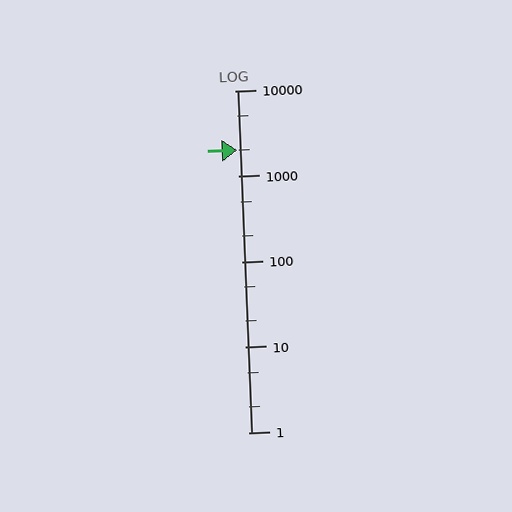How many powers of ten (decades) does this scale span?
The scale spans 4 decades, from 1 to 10000.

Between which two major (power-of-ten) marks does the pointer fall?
The pointer is between 1000 and 10000.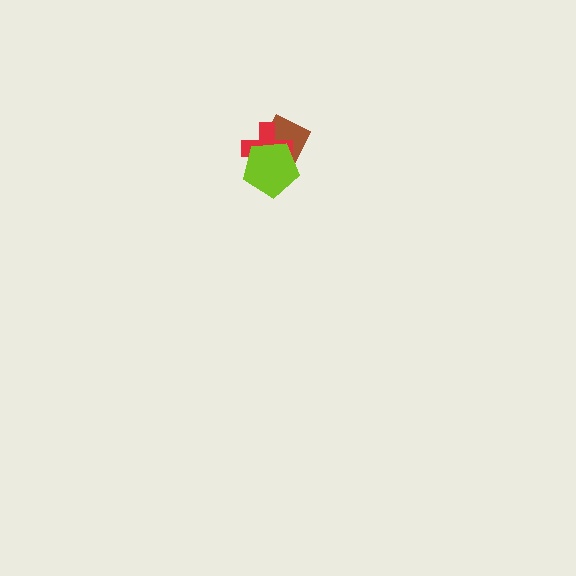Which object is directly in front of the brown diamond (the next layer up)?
The red cross is directly in front of the brown diamond.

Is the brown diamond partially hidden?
Yes, it is partially covered by another shape.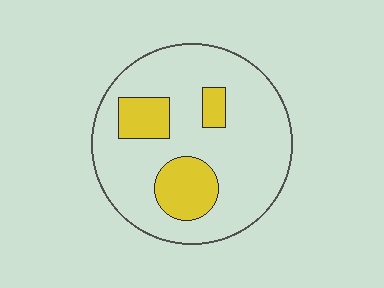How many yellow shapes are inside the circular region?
3.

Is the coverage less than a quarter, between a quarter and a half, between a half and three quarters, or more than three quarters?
Less than a quarter.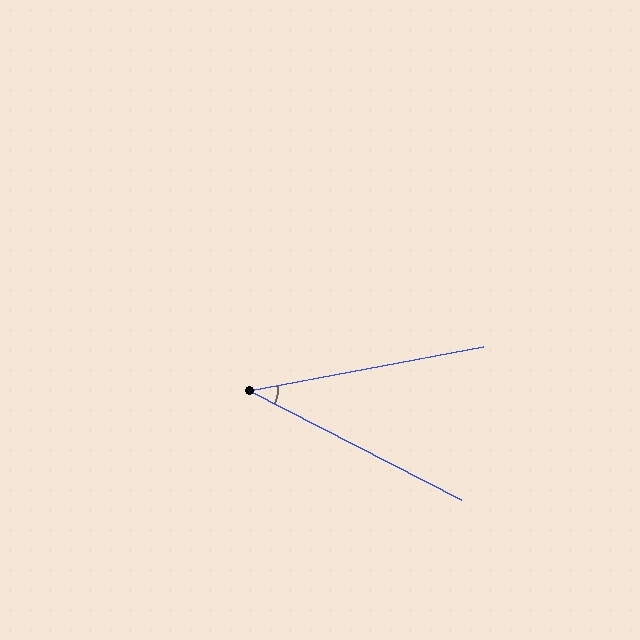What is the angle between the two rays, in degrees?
Approximately 38 degrees.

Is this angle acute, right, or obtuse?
It is acute.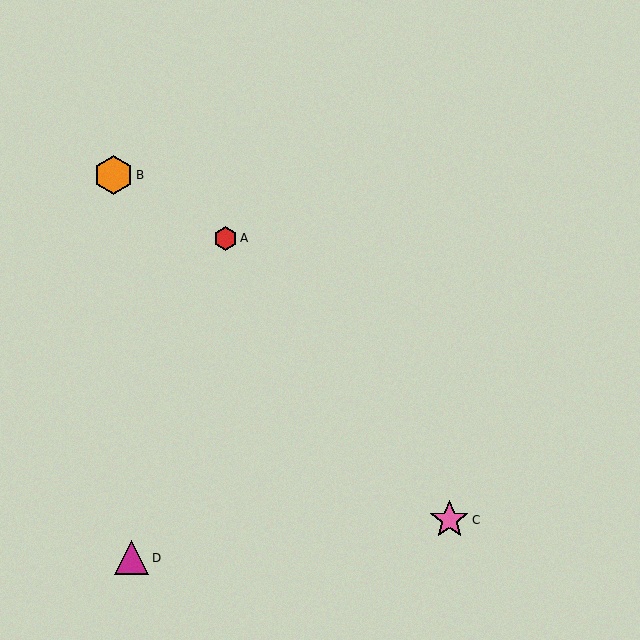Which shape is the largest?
The pink star (labeled C) is the largest.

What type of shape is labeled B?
Shape B is an orange hexagon.